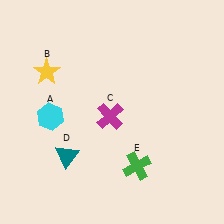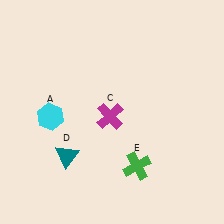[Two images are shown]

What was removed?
The yellow star (B) was removed in Image 2.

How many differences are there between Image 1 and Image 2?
There is 1 difference between the two images.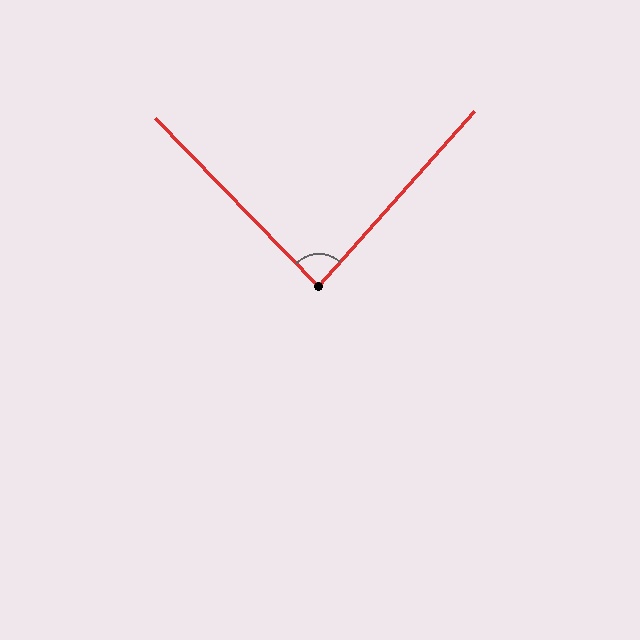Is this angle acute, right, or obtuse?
It is approximately a right angle.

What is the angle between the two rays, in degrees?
Approximately 86 degrees.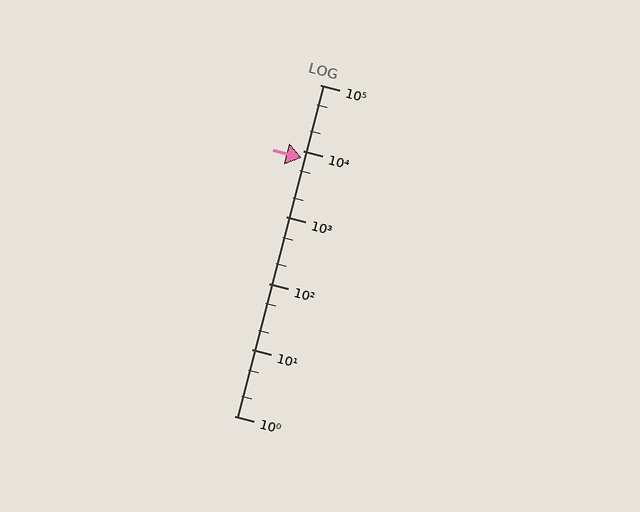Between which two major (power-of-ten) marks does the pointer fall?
The pointer is between 1000 and 10000.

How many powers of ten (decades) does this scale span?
The scale spans 5 decades, from 1 to 100000.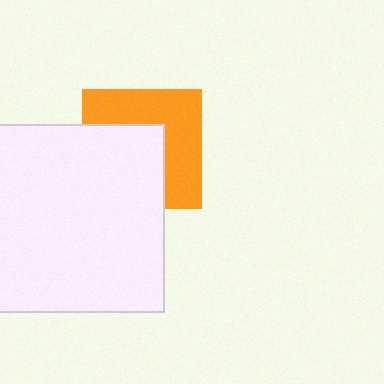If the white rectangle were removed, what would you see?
You would see the complete orange square.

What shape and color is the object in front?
The object in front is a white rectangle.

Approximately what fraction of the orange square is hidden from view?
Roughly 50% of the orange square is hidden behind the white rectangle.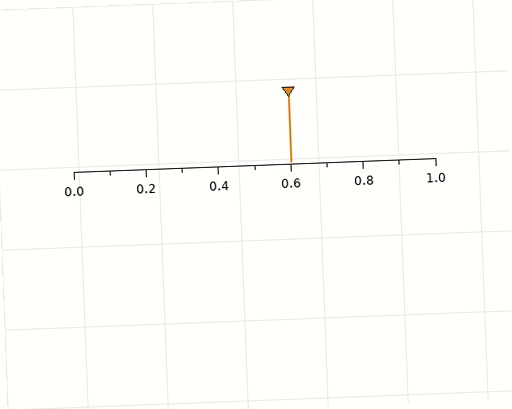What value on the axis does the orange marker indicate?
The marker indicates approximately 0.6.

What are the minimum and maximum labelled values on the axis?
The axis runs from 0.0 to 1.0.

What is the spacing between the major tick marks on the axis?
The major ticks are spaced 0.2 apart.